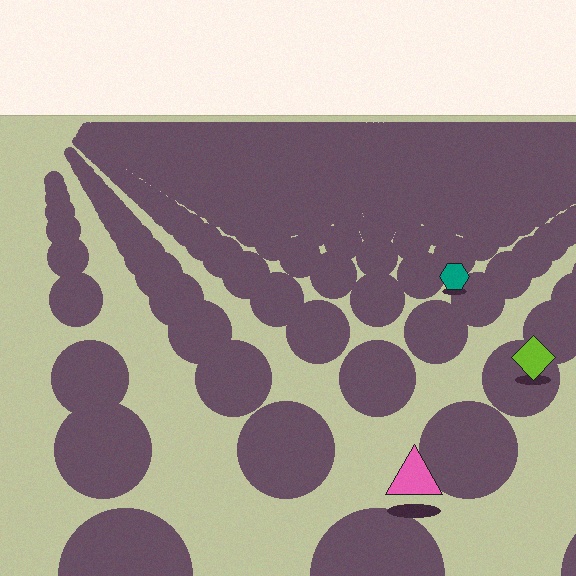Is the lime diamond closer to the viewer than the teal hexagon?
Yes. The lime diamond is closer — you can tell from the texture gradient: the ground texture is coarser near it.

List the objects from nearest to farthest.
From nearest to farthest: the pink triangle, the lime diamond, the teal hexagon.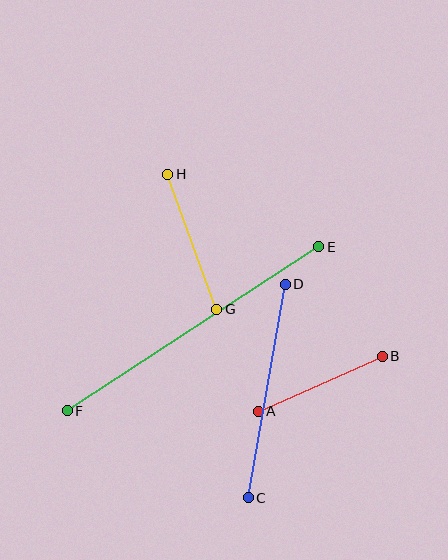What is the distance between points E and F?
The distance is approximately 300 pixels.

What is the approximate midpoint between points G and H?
The midpoint is at approximately (192, 242) pixels.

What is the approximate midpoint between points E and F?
The midpoint is at approximately (193, 329) pixels.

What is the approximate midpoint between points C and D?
The midpoint is at approximately (267, 391) pixels.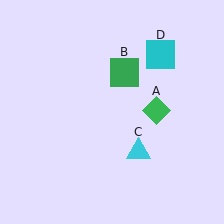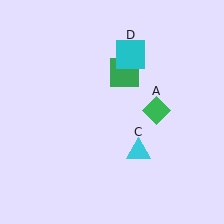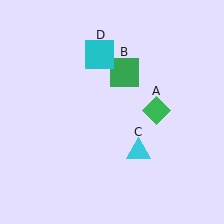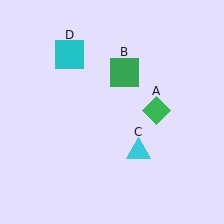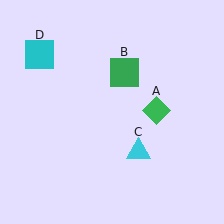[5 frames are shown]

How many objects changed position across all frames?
1 object changed position: cyan square (object D).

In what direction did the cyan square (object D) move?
The cyan square (object D) moved left.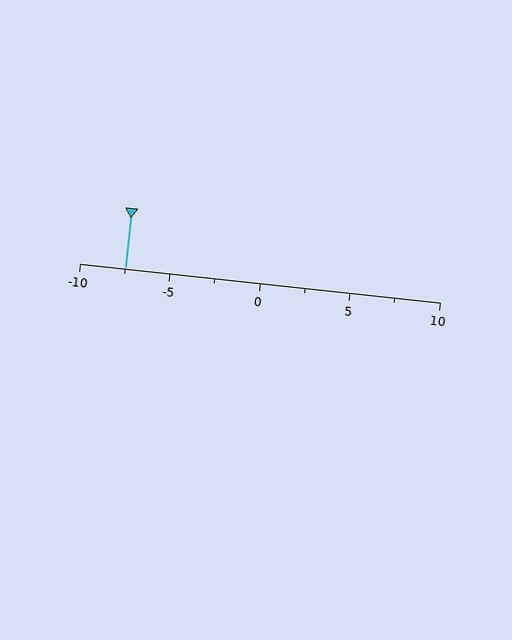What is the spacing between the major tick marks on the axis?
The major ticks are spaced 5 apart.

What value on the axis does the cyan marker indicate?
The marker indicates approximately -7.5.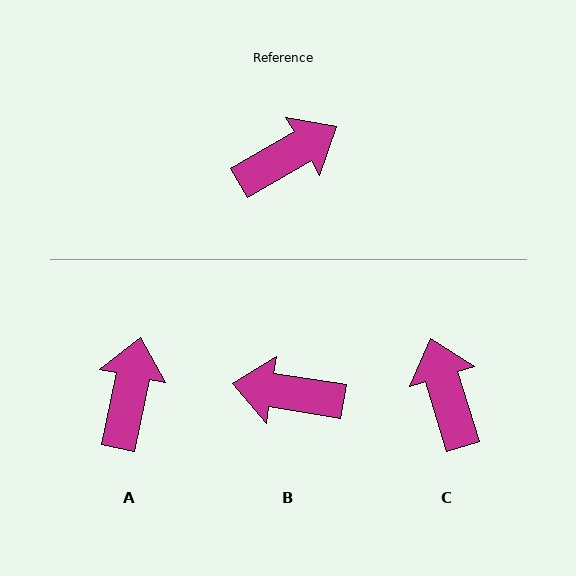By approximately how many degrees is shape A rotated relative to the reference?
Approximately 49 degrees counter-clockwise.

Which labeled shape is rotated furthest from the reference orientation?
B, about 141 degrees away.